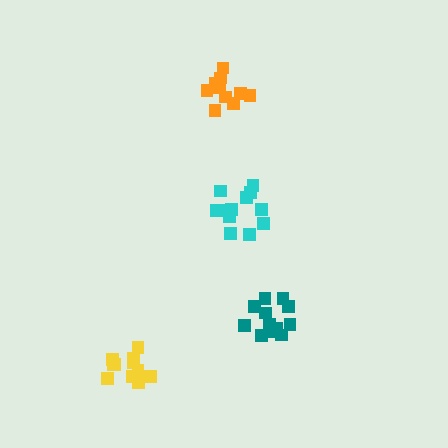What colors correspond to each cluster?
The clusters are colored: orange, cyan, yellow, teal.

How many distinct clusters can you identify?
There are 4 distinct clusters.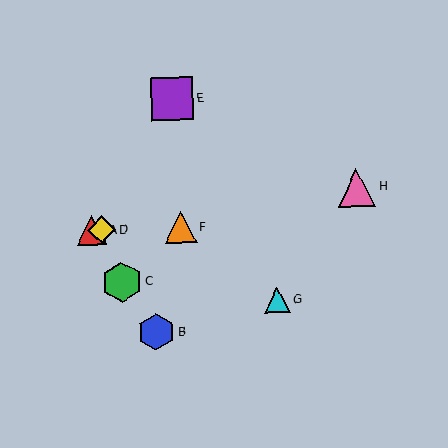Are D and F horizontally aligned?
Yes, both are at y≈230.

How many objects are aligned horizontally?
3 objects (A, D, F) are aligned horizontally.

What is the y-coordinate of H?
Object H is at y≈188.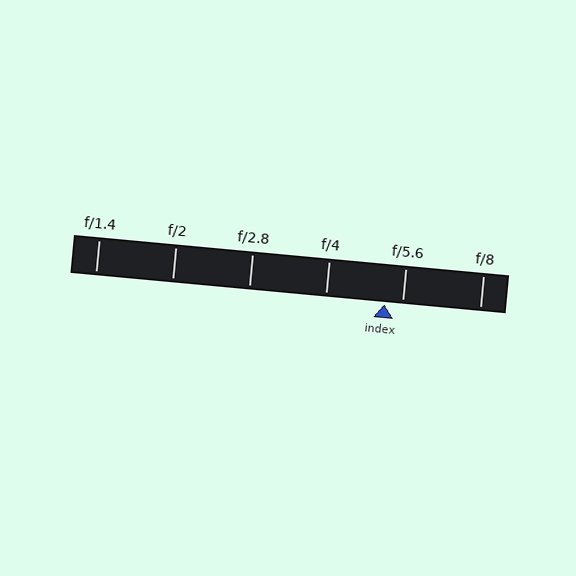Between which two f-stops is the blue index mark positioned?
The index mark is between f/4 and f/5.6.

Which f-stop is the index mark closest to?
The index mark is closest to f/5.6.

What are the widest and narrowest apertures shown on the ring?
The widest aperture shown is f/1.4 and the narrowest is f/8.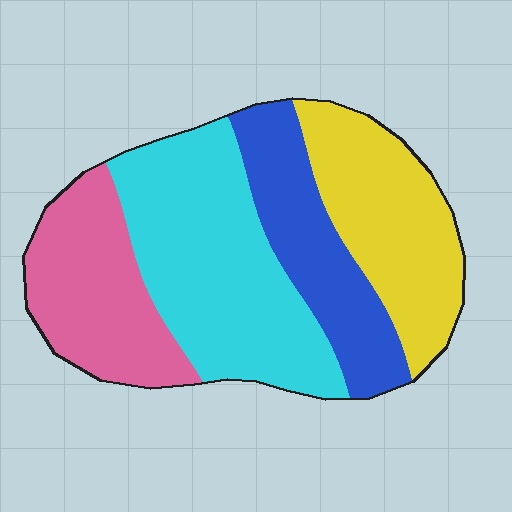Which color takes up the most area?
Cyan, at roughly 35%.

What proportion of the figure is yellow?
Yellow covers around 25% of the figure.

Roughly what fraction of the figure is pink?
Pink takes up about one fifth (1/5) of the figure.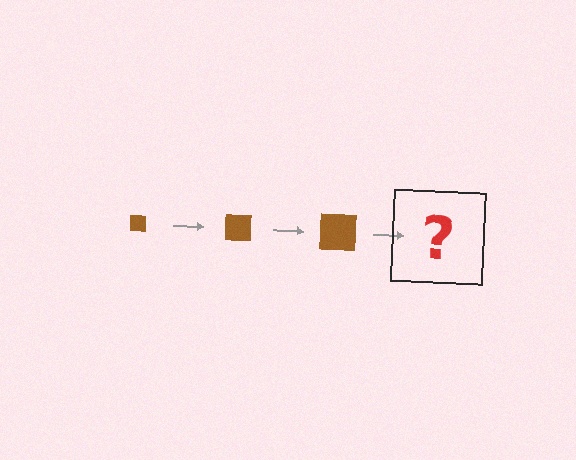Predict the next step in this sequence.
The next step is a brown square, larger than the previous one.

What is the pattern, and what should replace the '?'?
The pattern is that the square gets progressively larger each step. The '?' should be a brown square, larger than the previous one.